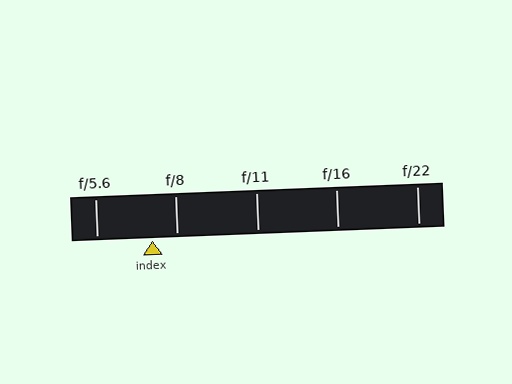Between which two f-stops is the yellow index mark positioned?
The index mark is between f/5.6 and f/8.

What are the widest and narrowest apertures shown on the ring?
The widest aperture shown is f/5.6 and the narrowest is f/22.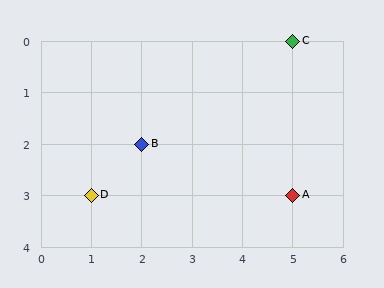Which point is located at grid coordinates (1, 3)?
Point D is at (1, 3).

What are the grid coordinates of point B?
Point B is at grid coordinates (2, 2).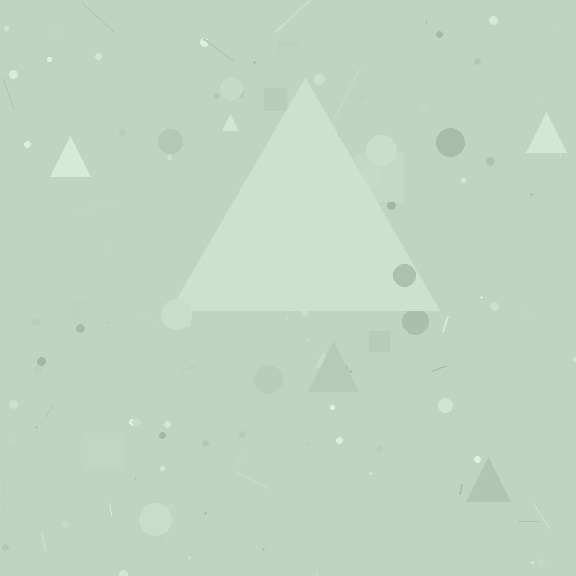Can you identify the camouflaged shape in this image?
The camouflaged shape is a triangle.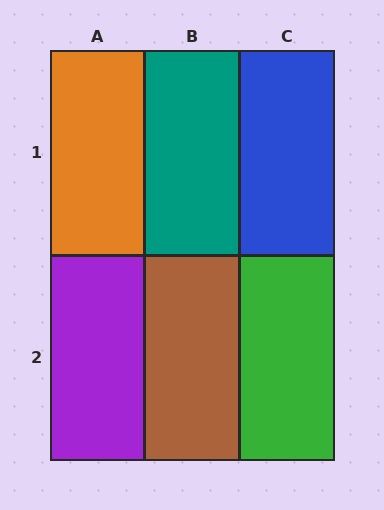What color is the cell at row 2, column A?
Purple.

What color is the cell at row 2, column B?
Brown.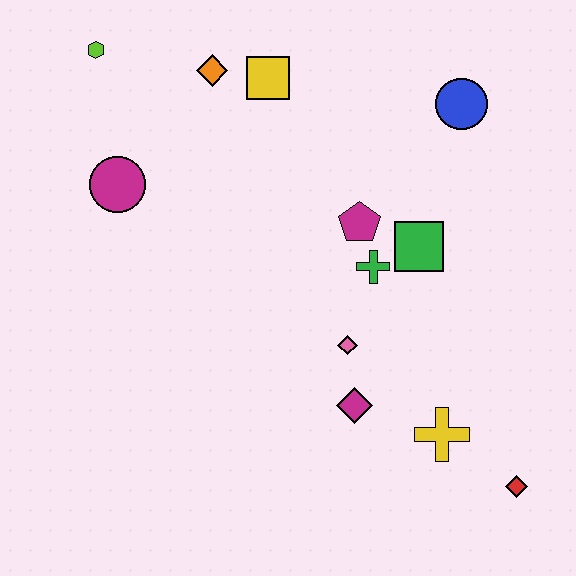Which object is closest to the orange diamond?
The yellow square is closest to the orange diamond.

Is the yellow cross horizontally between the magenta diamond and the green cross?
No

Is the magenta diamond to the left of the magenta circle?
No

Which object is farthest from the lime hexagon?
The red diamond is farthest from the lime hexagon.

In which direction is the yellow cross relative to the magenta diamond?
The yellow cross is to the right of the magenta diamond.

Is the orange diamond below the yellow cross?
No